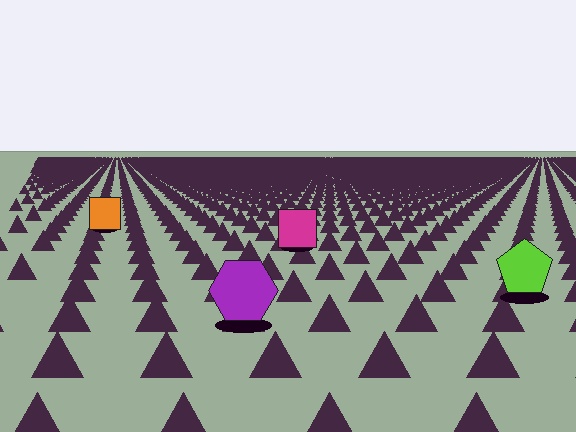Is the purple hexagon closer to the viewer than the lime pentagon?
Yes. The purple hexagon is closer — you can tell from the texture gradient: the ground texture is coarser near it.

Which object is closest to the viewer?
The purple hexagon is closest. The texture marks near it are larger and more spread out.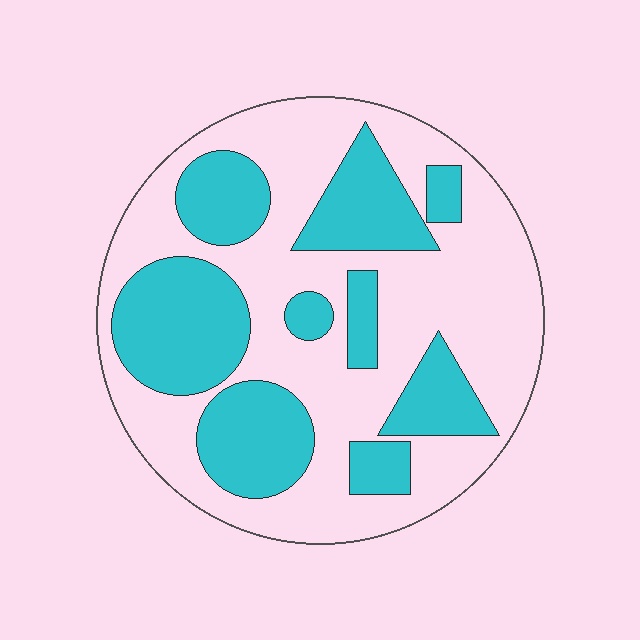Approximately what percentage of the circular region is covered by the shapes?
Approximately 40%.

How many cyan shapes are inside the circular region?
9.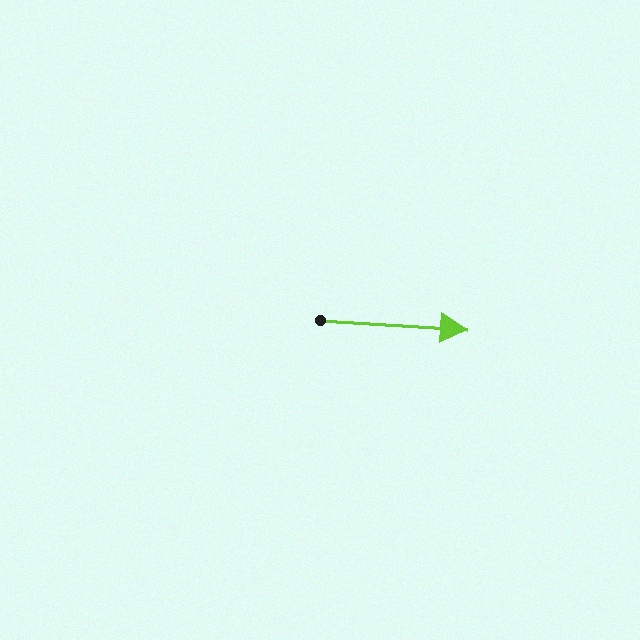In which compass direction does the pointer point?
East.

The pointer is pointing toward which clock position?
Roughly 3 o'clock.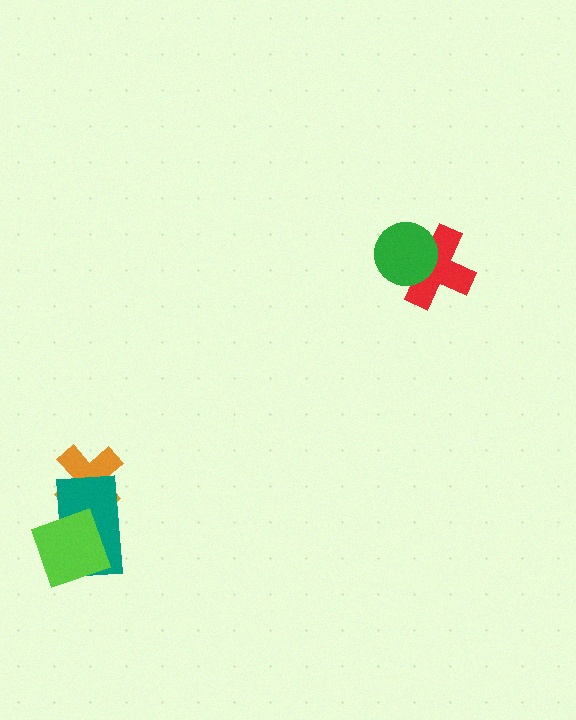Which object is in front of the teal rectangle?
The lime square is in front of the teal rectangle.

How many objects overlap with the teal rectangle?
2 objects overlap with the teal rectangle.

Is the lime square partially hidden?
No, no other shape covers it.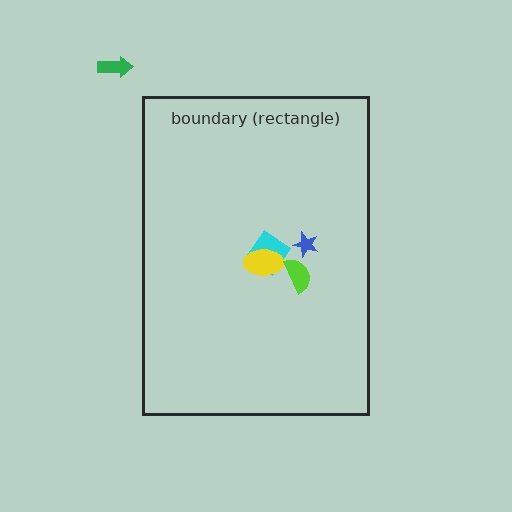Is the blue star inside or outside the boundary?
Inside.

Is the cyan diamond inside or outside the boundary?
Inside.